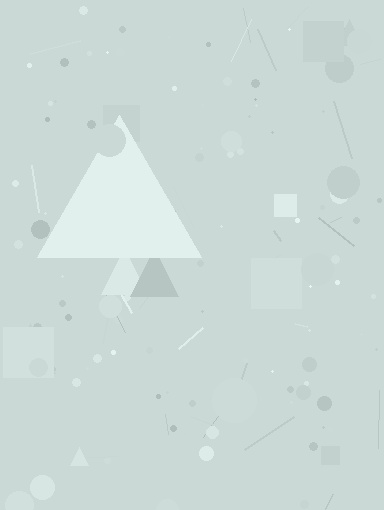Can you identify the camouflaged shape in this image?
The camouflaged shape is a triangle.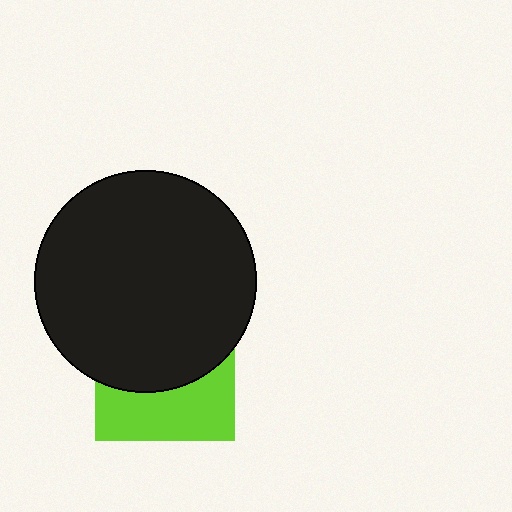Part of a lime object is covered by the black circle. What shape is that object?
It is a square.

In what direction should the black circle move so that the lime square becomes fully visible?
The black circle should move up. That is the shortest direction to clear the overlap and leave the lime square fully visible.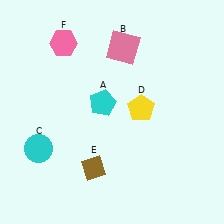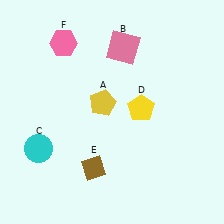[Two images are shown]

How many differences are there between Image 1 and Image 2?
There is 1 difference between the two images.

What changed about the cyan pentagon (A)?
In Image 1, A is cyan. In Image 2, it changed to yellow.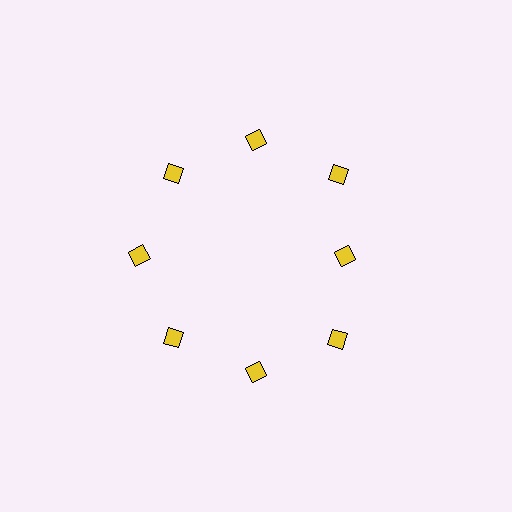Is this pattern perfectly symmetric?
No. The 8 yellow diamonds are arranged in a ring, but one element near the 3 o'clock position is pulled inward toward the center, breaking the 8-fold rotational symmetry.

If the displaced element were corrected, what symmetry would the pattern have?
It would have 8-fold rotational symmetry — the pattern would map onto itself every 45 degrees.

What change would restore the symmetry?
The symmetry would be restored by moving it outward, back onto the ring so that all 8 diamonds sit at equal angles and equal distance from the center.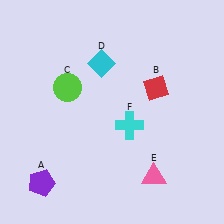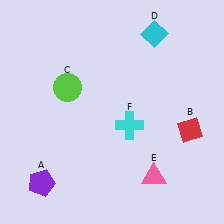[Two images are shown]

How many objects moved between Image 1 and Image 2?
2 objects moved between the two images.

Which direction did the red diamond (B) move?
The red diamond (B) moved down.